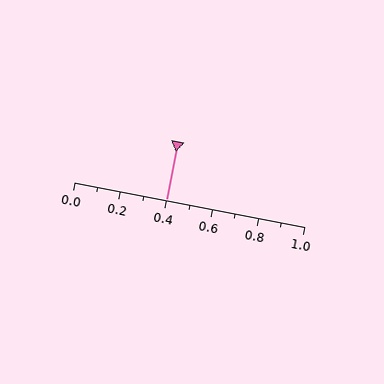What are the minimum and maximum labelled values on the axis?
The axis runs from 0.0 to 1.0.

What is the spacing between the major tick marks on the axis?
The major ticks are spaced 0.2 apart.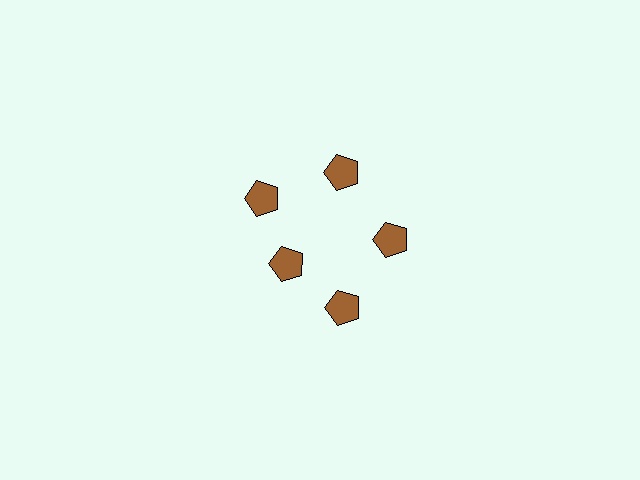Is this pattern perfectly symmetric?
No. The 5 brown pentagons are arranged in a ring, but one element near the 8 o'clock position is pulled inward toward the center, breaking the 5-fold rotational symmetry.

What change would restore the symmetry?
The symmetry would be restored by moving it outward, back onto the ring so that all 5 pentagons sit at equal angles and equal distance from the center.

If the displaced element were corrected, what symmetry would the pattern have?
It would have 5-fold rotational symmetry — the pattern would map onto itself every 72 degrees.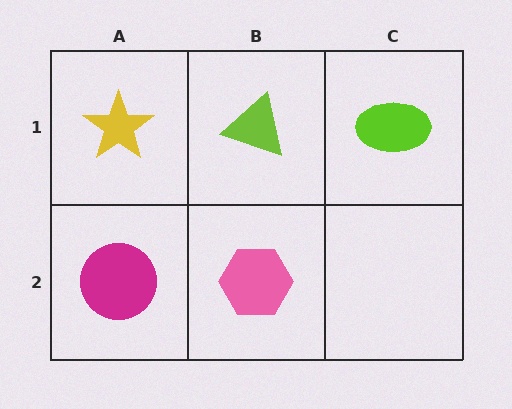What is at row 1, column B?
A lime triangle.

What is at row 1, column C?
A lime ellipse.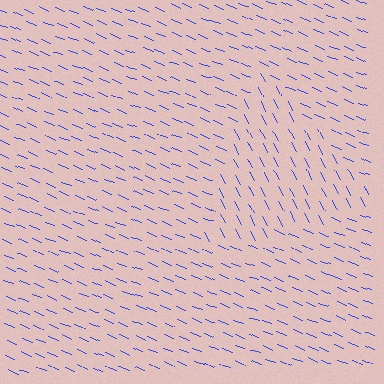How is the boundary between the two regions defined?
The boundary is defined purely by a change in line orientation (approximately 40 degrees difference). All lines are the same color and thickness.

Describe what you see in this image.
The image is filled with small blue line segments. A triangle region in the image has lines oriented differently from the surrounding lines, creating a visible texture boundary.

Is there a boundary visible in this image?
Yes, there is a texture boundary formed by a change in line orientation.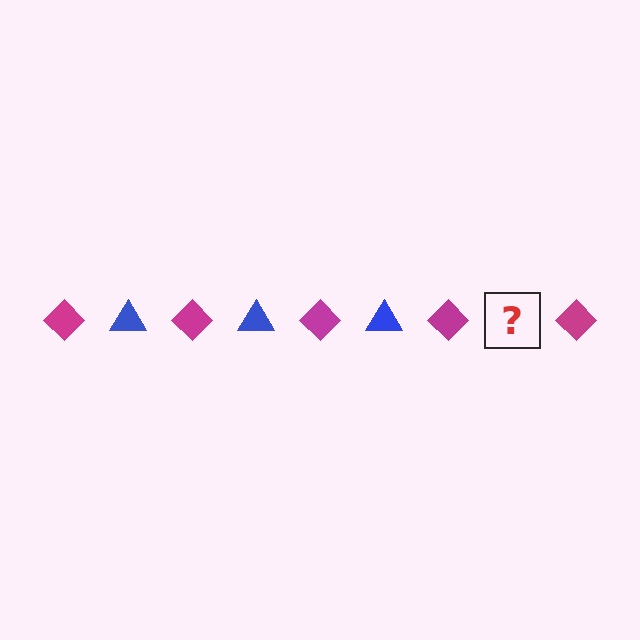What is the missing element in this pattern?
The missing element is a blue triangle.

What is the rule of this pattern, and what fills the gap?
The rule is that the pattern alternates between magenta diamond and blue triangle. The gap should be filled with a blue triangle.